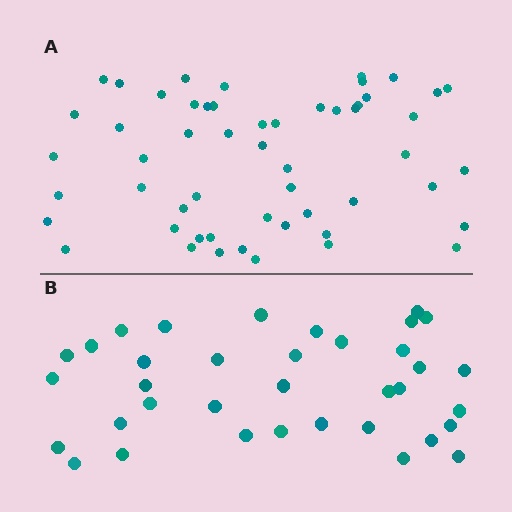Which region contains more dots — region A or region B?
Region A (the top region) has more dots.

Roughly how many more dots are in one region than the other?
Region A has approximately 20 more dots than region B.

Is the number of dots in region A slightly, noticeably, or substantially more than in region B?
Region A has substantially more. The ratio is roughly 1.5 to 1.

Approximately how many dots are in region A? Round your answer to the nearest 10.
About 50 dots. (The exact count is 54, which rounds to 50.)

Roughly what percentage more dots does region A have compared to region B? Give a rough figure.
About 50% more.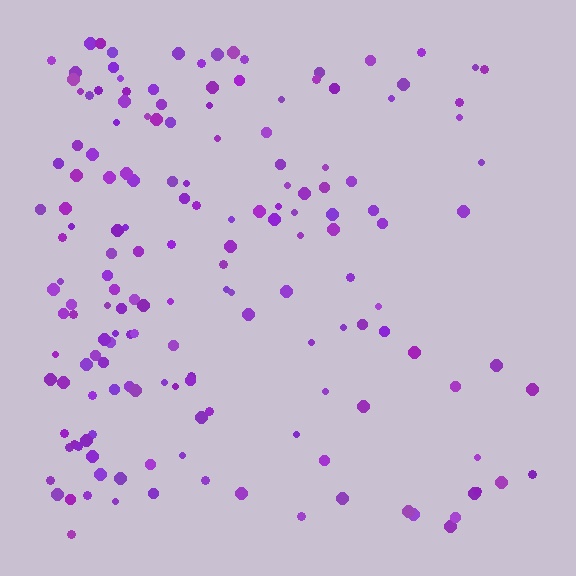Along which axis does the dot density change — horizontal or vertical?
Horizontal.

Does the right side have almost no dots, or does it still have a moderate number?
Still a moderate number, just noticeably fewer than the left.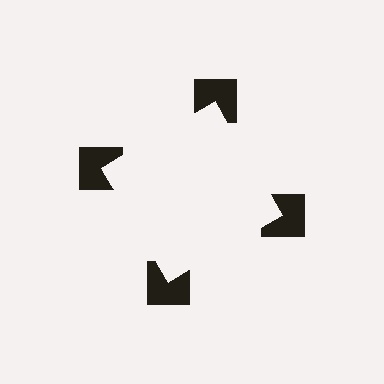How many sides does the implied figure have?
4 sides.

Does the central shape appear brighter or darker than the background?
It typically appears slightly brighter than the background, even though no actual brightness change is drawn.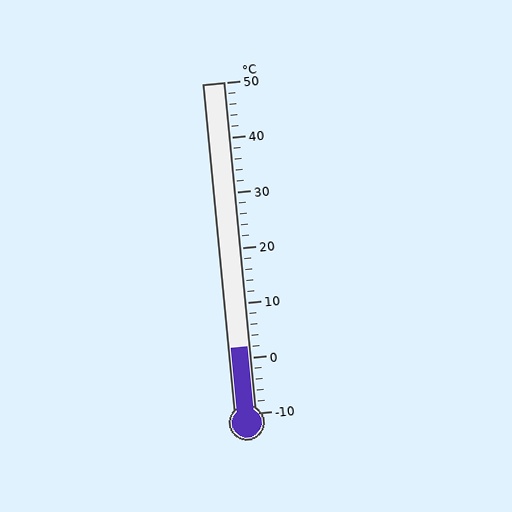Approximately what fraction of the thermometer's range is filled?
The thermometer is filled to approximately 20% of its range.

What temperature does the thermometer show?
The thermometer shows approximately 2°C.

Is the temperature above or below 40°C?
The temperature is below 40°C.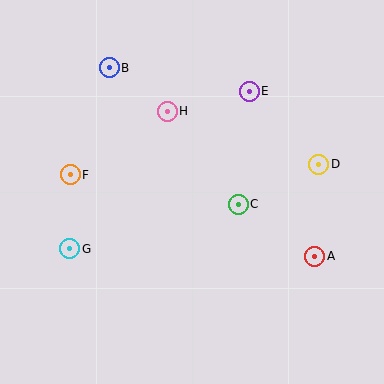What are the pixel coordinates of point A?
Point A is at (315, 256).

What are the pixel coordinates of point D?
Point D is at (319, 164).